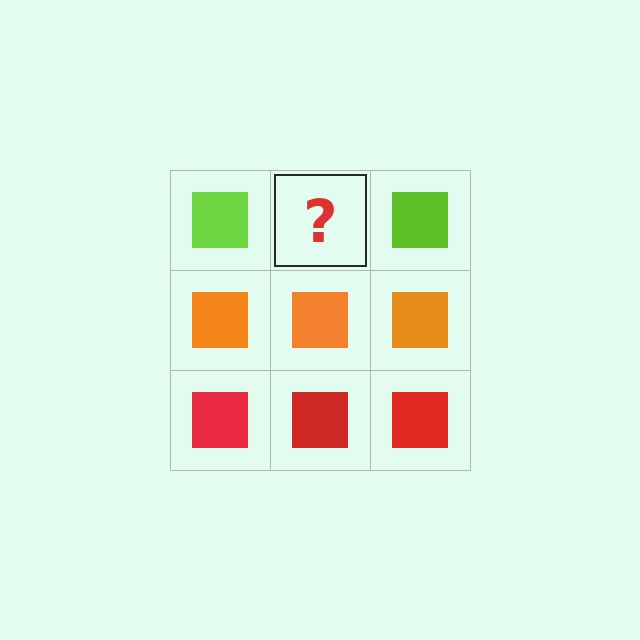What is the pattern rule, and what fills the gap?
The rule is that each row has a consistent color. The gap should be filled with a lime square.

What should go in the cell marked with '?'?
The missing cell should contain a lime square.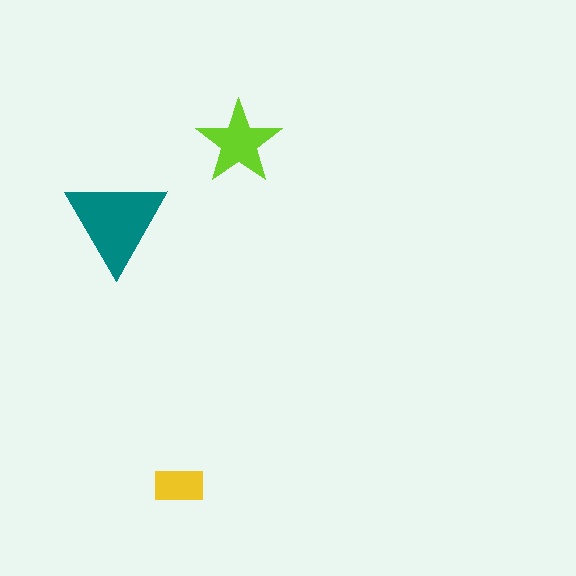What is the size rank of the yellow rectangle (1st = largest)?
3rd.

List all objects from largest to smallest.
The teal triangle, the lime star, the yellow rectangle.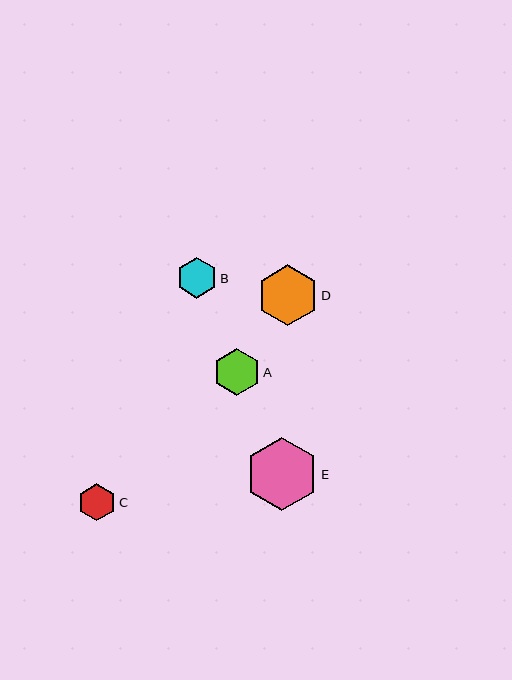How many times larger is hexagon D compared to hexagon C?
Hexagon D is approximately 1.6 times the size of hexagon C.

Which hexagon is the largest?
Hexagon E is the largest with a size of approximately 73 pixels.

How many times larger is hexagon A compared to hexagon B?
Hexagon A is approximately 1.2 times the size of hexagon B.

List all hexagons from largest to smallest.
From largest to smallest: E, D, A, B, C.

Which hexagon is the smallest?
Hexagon C is the smallest with a size of approximately 37 pixels.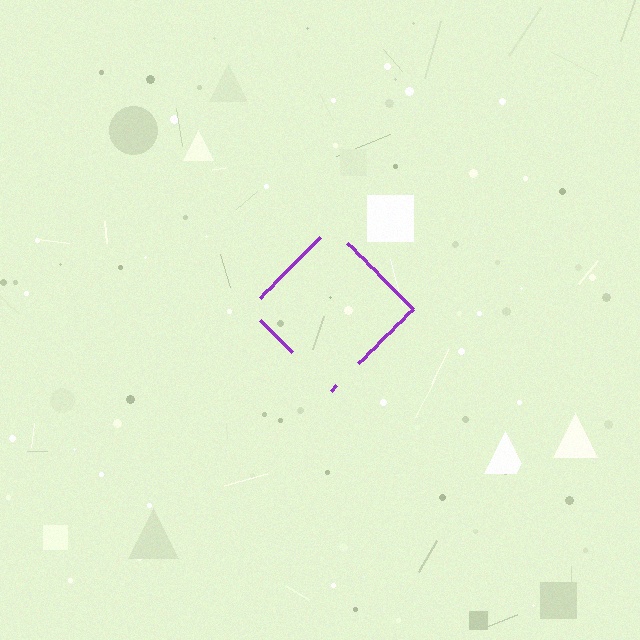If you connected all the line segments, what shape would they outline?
They would outline a diamond.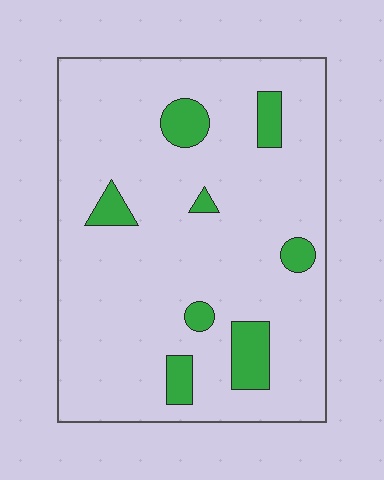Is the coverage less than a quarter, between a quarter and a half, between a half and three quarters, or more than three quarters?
Less than a quarter.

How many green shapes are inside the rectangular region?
8.